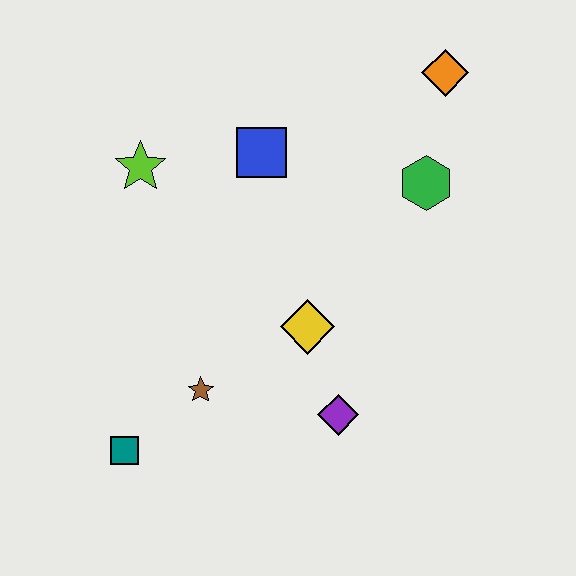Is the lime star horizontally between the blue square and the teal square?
Yes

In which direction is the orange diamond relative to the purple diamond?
The orange diamond is above the purple diamond.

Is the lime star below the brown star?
No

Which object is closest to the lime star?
The blue square is closest to the lime star.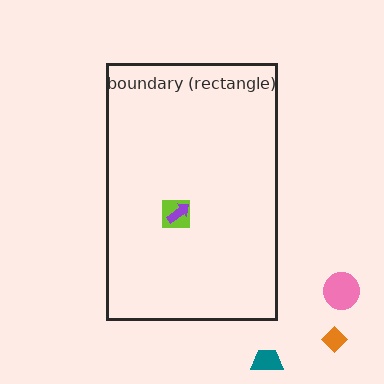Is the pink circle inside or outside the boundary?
Outside.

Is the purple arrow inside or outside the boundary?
Inside.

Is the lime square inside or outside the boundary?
Inside.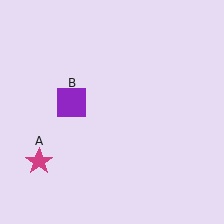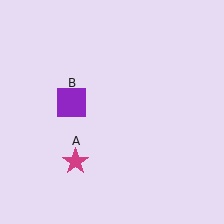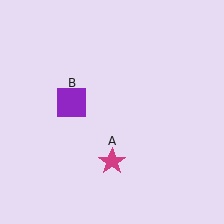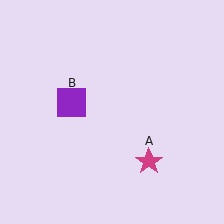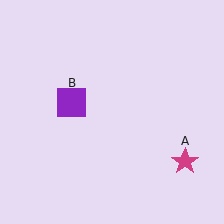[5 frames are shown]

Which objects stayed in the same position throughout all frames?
Purple square (object B) remained stationary.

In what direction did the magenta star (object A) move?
The magenta star (object A) moved right.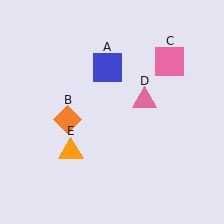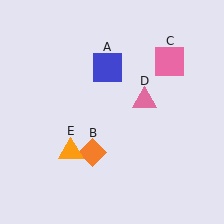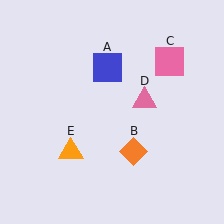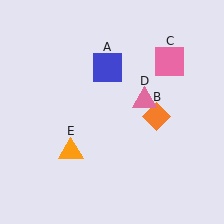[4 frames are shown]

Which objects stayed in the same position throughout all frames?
Blue square (object A) and pink square (object C) and pink triangle (object D) and orange triangle (object E) remained stationary.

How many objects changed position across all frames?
1 object changed position: orange diamond (object B).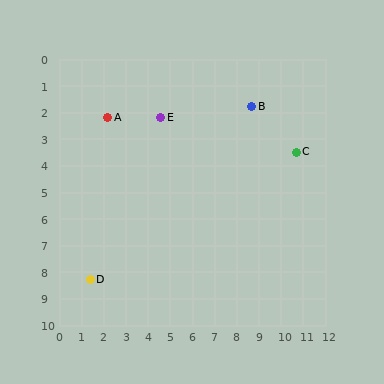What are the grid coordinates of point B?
Point B is at approximately (8.7, 1.8).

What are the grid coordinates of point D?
Point D is at approximately (1.4, 8.3).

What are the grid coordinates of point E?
Point E is at approximately (4.6, 2.2).